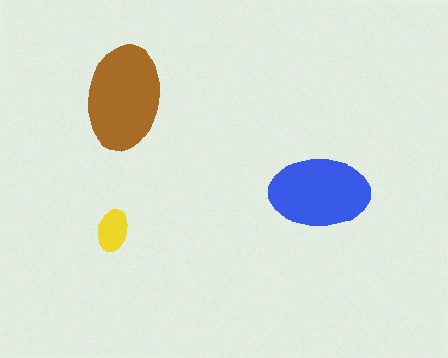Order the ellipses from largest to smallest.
the brown one, the blue one, the yellow one.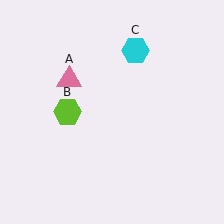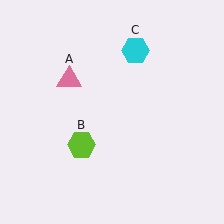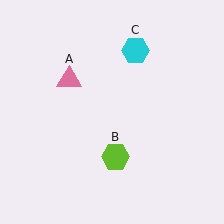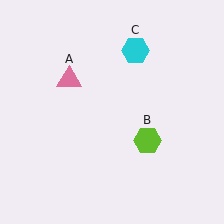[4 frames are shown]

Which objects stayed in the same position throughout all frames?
Pink triangle (object A) and cyan hexagon (object C) remained stationary.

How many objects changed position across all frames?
1 object changed position: lime hexagon (object B).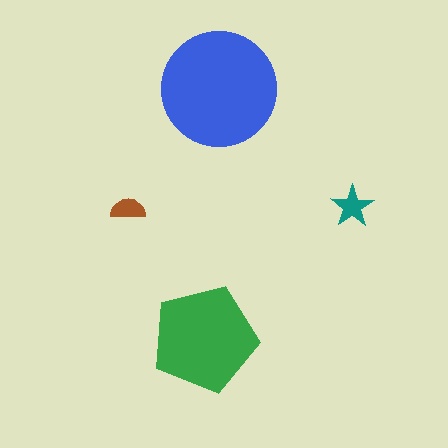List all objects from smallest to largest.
The brown semicircle, the teal star, the green pentagon, the blue circle.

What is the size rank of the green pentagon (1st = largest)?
2nd.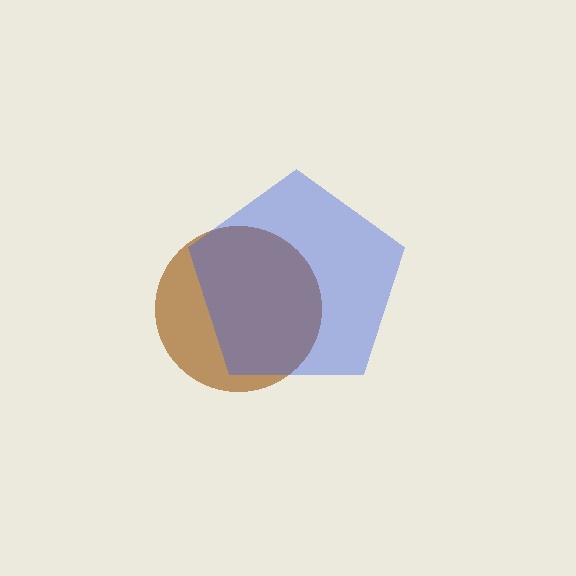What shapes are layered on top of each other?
The layered shapes are: a brown circle, a blue pentagon.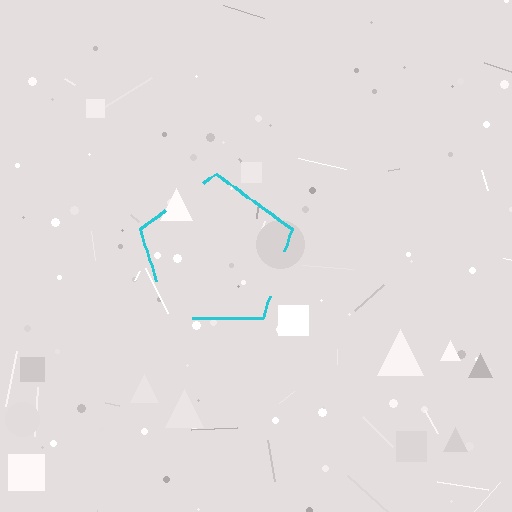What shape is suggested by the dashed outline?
The dashed outline suggests a pentagon.